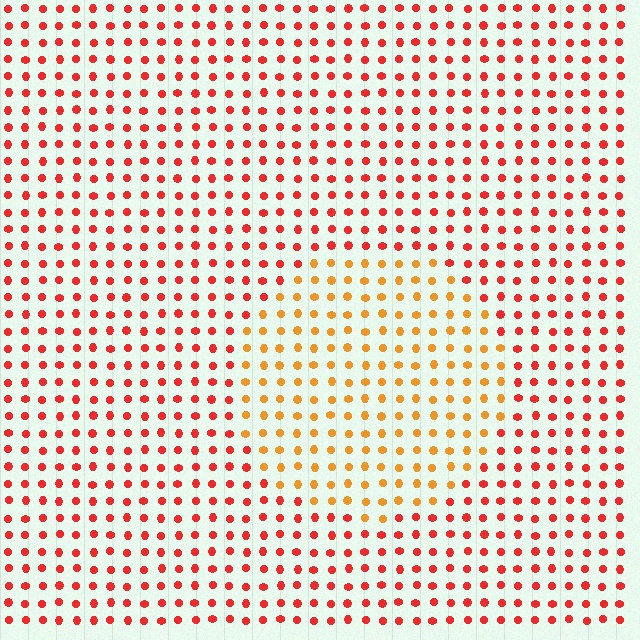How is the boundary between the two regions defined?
The boundary is defined purely by a slight shift in hue (about 34 degrees). Spacing, size, and orientation are identical on both sides.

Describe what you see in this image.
The image is filled with small red elements in a uniform arrangement. A circle-shaped region is visible where the elements are tinted to a slightly different hue, forming a subtle color boundary.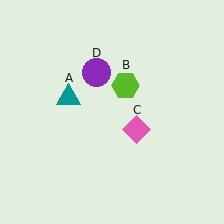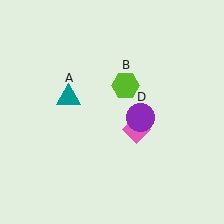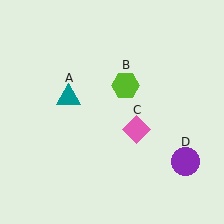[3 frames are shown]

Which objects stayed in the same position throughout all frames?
Teal triangle (object A) and lime hexagon (object B) and pink diamond (object C) remained stationary.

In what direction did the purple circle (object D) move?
The purple circle (object D) moved down and to the right.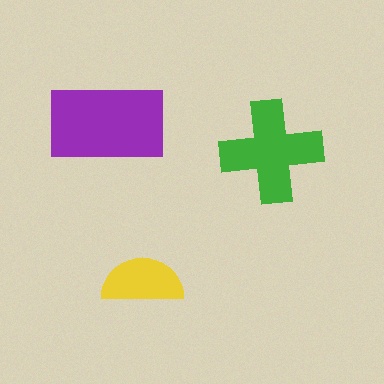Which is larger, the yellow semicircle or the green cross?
The green cross.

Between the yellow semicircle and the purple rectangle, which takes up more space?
The purple rectangle.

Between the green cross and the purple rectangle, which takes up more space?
The purple rectangle.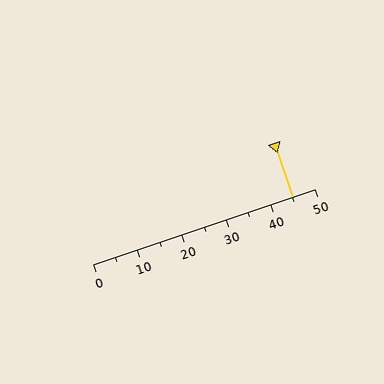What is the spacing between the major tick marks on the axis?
The major ticks are spaced 10 apart.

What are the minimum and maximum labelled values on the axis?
The axis runs from 0 to 50.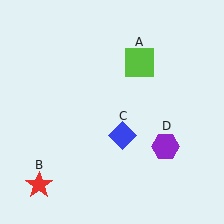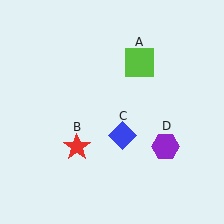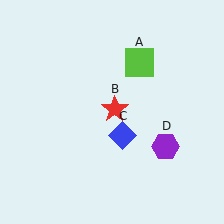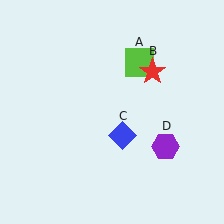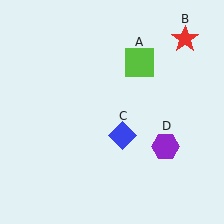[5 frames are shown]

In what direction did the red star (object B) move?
The red star (object B) moved up and to the right.